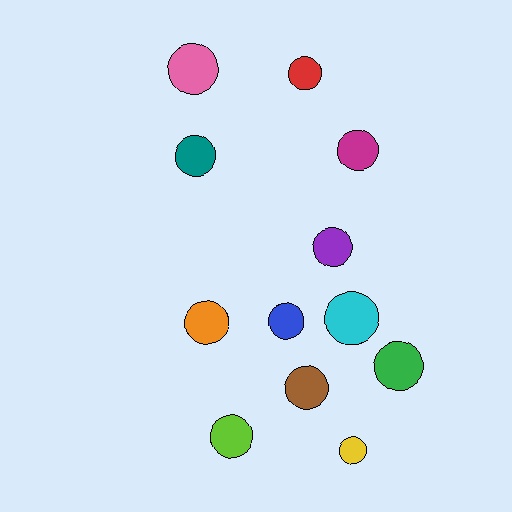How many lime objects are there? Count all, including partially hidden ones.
There is 1 lime object.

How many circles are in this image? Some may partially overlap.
There are 12 circles.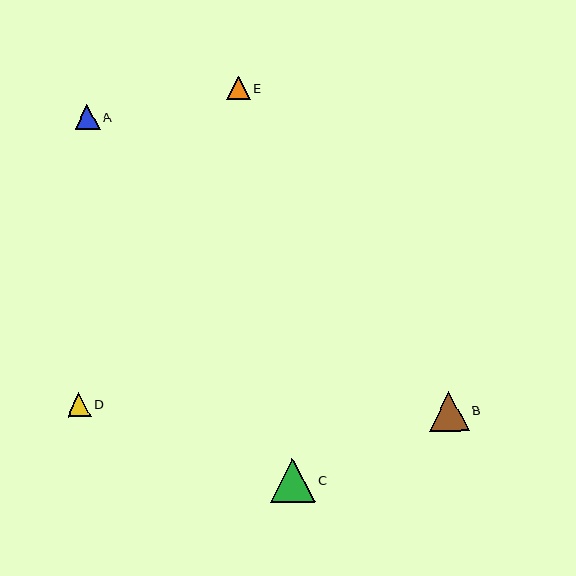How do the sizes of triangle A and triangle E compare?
Triangle A and triangle E are approximately the same size.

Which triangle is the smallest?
Triangle E is the smallest with a size of approximately 23 pixels.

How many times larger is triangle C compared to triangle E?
Triangle C is approximately 1.9 times the size of triangle E.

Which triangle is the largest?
Triangle C is the largest with a size of approximately 45 pixels.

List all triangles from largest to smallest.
From largest to smallest: C, B, A, D, E.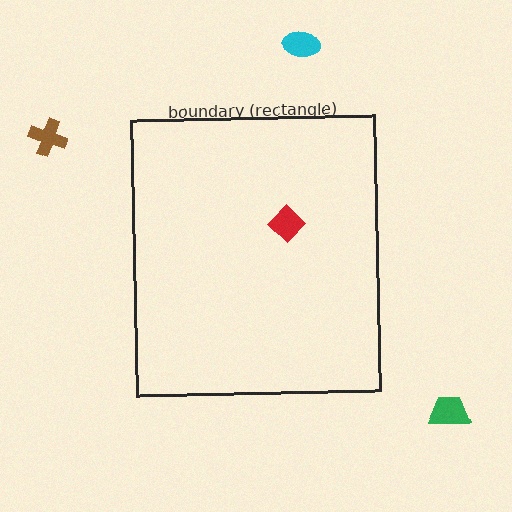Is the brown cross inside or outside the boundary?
Outside.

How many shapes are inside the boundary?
1 inside, 3 outside.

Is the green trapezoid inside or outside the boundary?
Outside.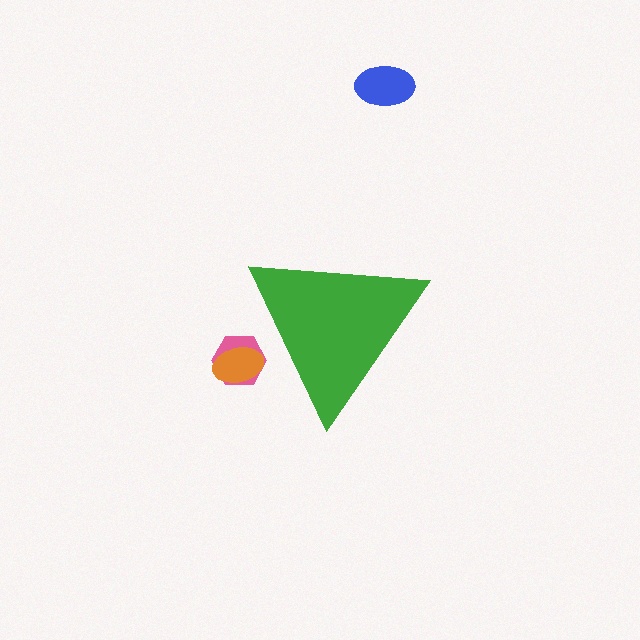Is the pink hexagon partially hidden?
Yes, the pink hexagon is partially hidden behind the green triangle.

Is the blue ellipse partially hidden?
No, the blue ellipse is fully visible.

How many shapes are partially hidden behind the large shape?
2 shapes are partially hidden.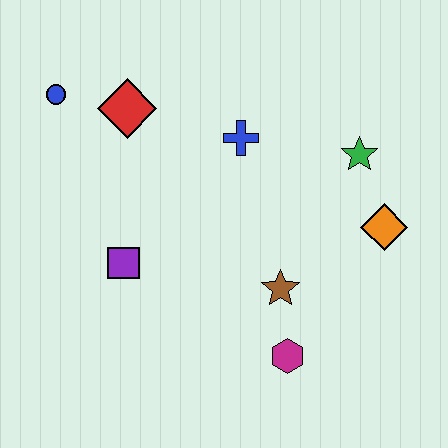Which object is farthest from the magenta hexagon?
The blue circle is farthest from the magenta hexagon.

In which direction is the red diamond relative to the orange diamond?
The red diamond is to the left of the orange diamond.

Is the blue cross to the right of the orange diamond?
No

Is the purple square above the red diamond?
No